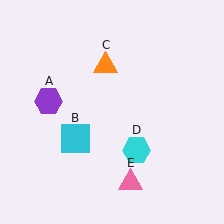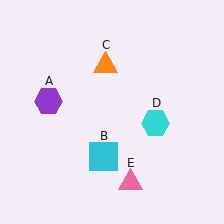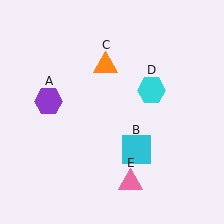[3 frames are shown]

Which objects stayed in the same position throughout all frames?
Purple hexagon (object A) and orange triangle (object C) and pink triangle (object E) remained stationary.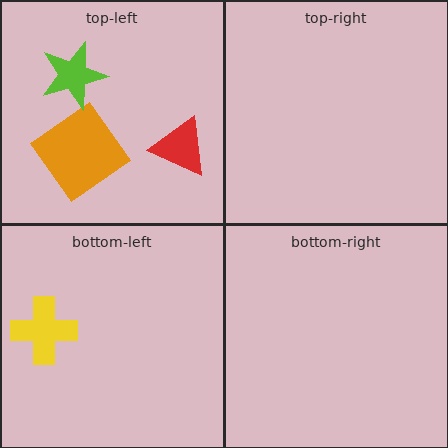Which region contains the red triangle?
The top-left region.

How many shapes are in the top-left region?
3.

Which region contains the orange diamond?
The top-left region.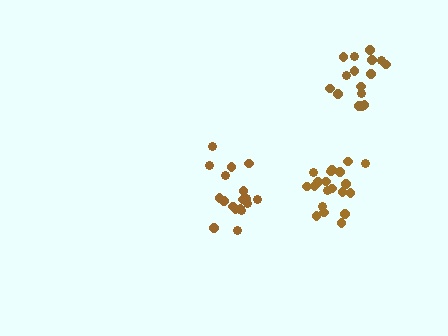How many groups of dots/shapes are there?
There are 3 groups.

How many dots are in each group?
Group 1: 16 dots, Group 2: 20 dots, Group 3: 19 dots (55 total).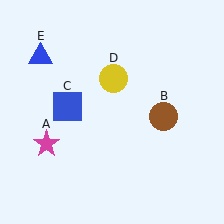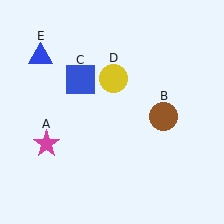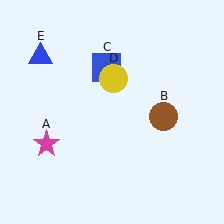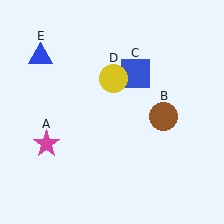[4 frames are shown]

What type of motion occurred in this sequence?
The blue square (object C) rotated clockwise around the center of the scene.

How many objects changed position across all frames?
1 object changed position: blue square (object C).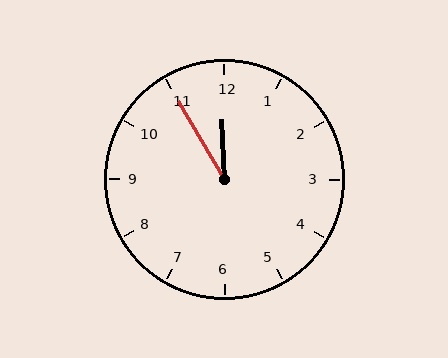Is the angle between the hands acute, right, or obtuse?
It is acute.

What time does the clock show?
11:55.